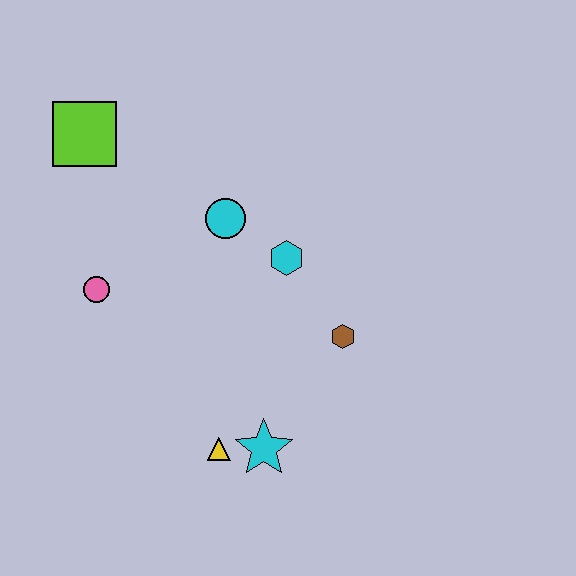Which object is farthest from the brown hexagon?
The lime square is farthest from the brown hexagon.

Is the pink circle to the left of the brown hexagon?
Yes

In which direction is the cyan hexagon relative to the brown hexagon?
The cyan hexagon is above the brown hexagon.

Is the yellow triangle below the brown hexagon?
Yes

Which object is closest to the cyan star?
The yellow triangle is closest to the cyan star.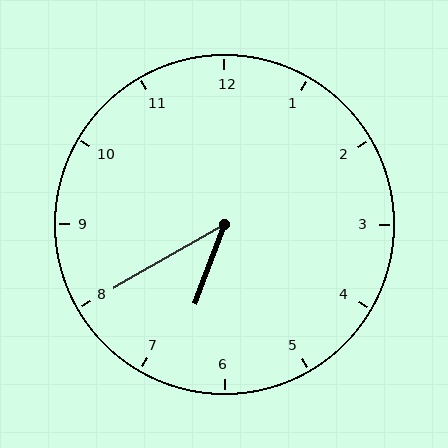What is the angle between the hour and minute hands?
Approximately 40 degrees.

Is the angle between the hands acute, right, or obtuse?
It is acute.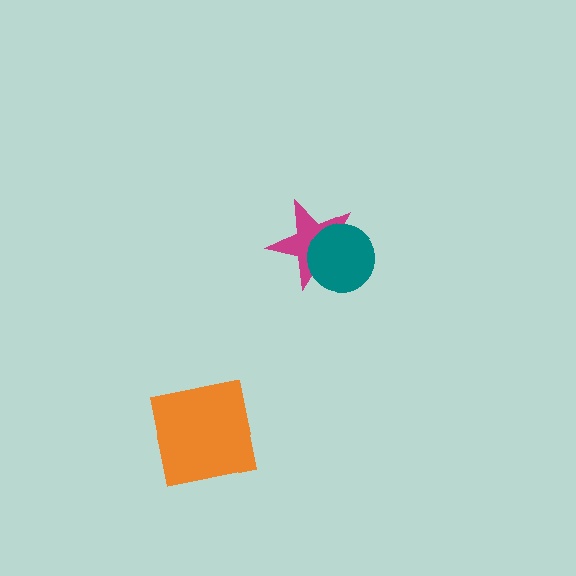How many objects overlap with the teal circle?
1 object overlaps with the teal circle.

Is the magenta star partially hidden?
Yes, it is partially covered by another shape.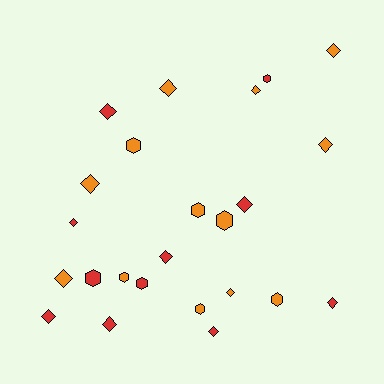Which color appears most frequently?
Orange, with 13 objects.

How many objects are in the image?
There are 24 objects.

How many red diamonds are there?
There are 8 red diamonds.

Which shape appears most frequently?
Diamond, with 15 objects.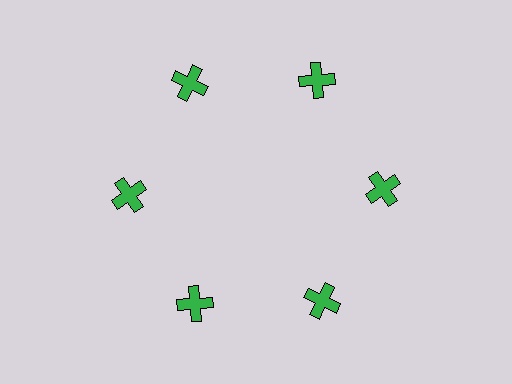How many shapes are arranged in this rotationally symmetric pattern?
There are 6 shapes, arranged in 6 groups of 1.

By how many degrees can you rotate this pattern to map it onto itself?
The pattern maps onto itself every 60 degrees of rotation.